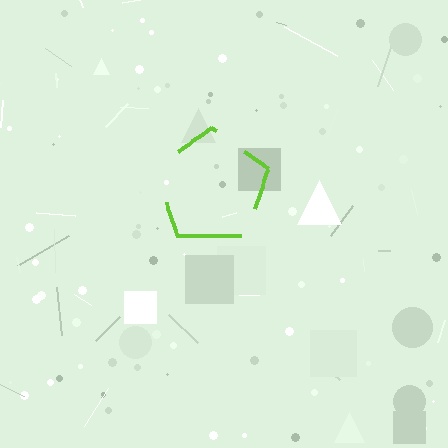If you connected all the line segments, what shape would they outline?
They would outline a pentagon.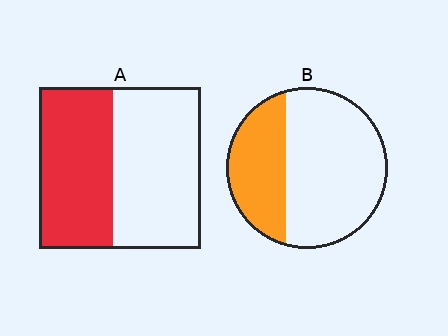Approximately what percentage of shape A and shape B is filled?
A is approximately 45% and B is approximately 35%.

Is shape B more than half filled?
No.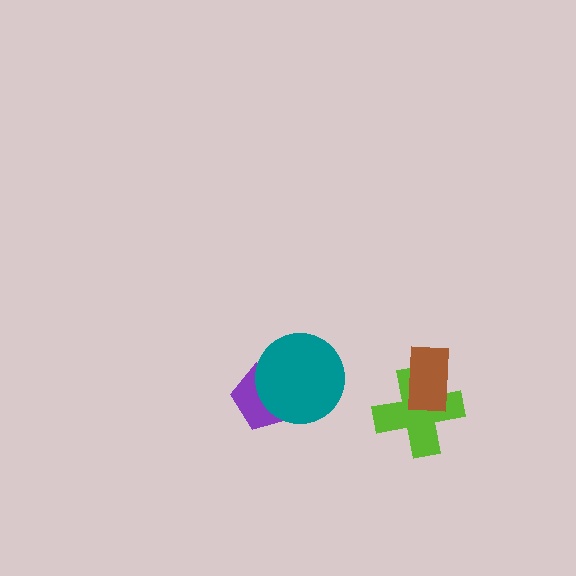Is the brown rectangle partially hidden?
No, no other shape covers it.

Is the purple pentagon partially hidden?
Yes, it is partially covered by another shape.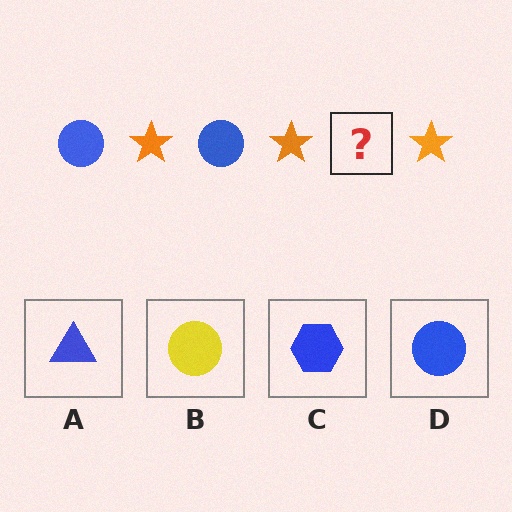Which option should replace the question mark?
Option D.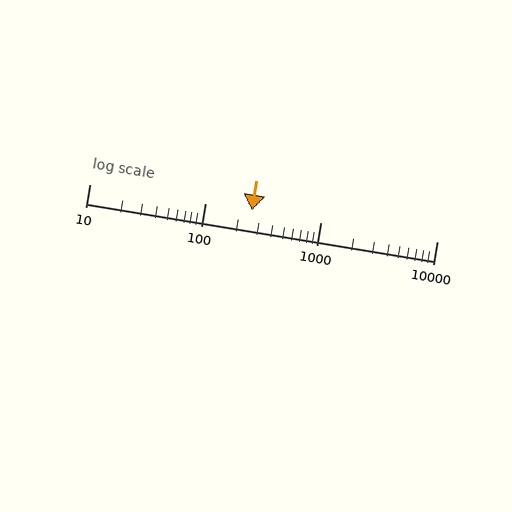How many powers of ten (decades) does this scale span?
The scale spans 3 decades, from 10 to 10000.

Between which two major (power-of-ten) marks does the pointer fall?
The pointer is between 100 and 1000.